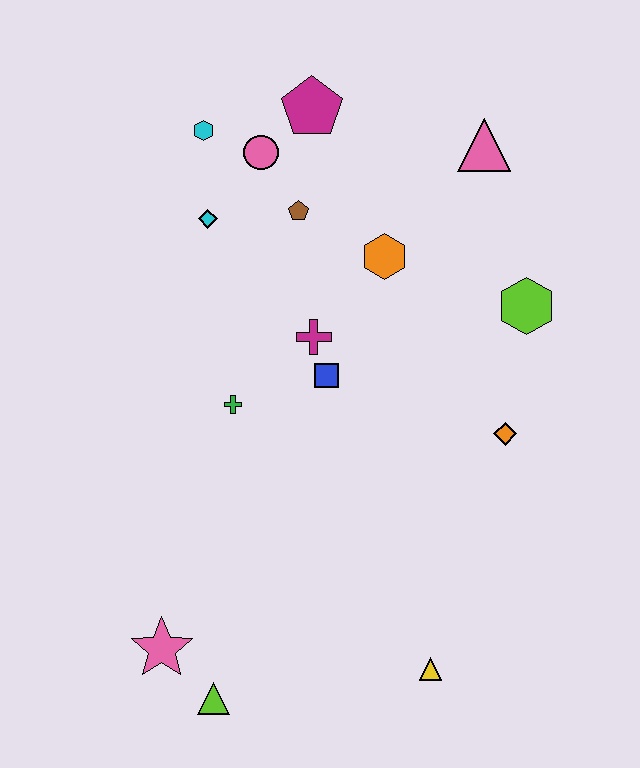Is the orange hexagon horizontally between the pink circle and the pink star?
No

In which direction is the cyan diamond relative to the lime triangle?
The cyan diamond is above the lime triangle.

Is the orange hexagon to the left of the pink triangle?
Yes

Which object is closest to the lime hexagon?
The orange diamond is closest to the lime hexagon.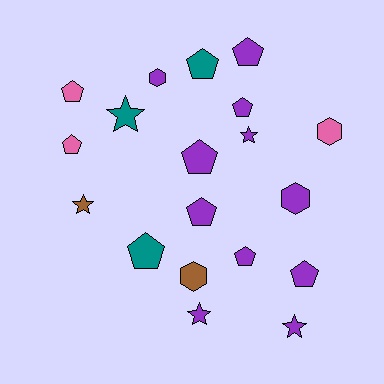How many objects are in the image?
There are 19 objects.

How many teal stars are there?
There is 1 teal star.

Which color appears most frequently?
Purple, with 11 objects.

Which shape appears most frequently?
Pentagon, with 10 objects.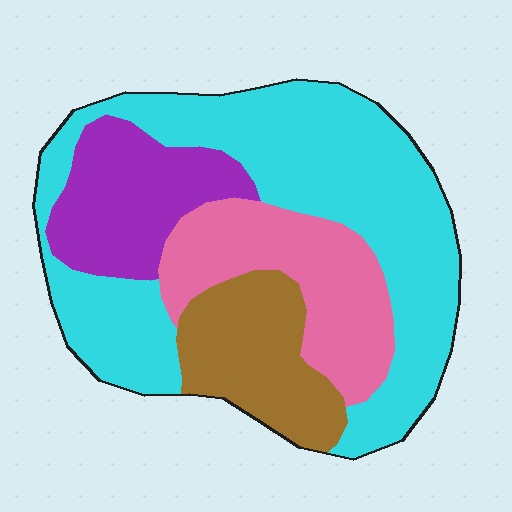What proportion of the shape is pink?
Pink covers roughly 20% of the shape.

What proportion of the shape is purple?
Purple takes up less than a quarter of the shape.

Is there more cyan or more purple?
Cyan.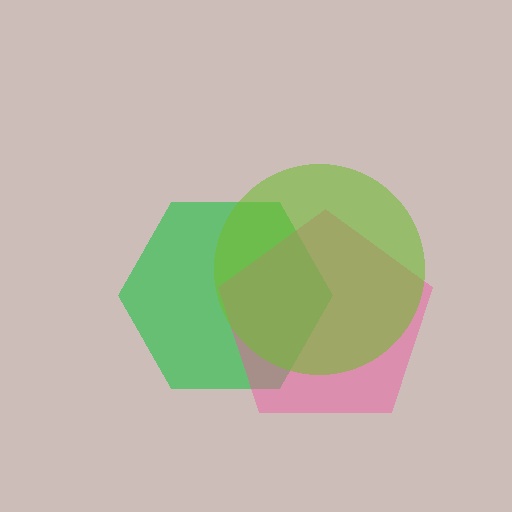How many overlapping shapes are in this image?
There are 3 overlapping shapes in the image.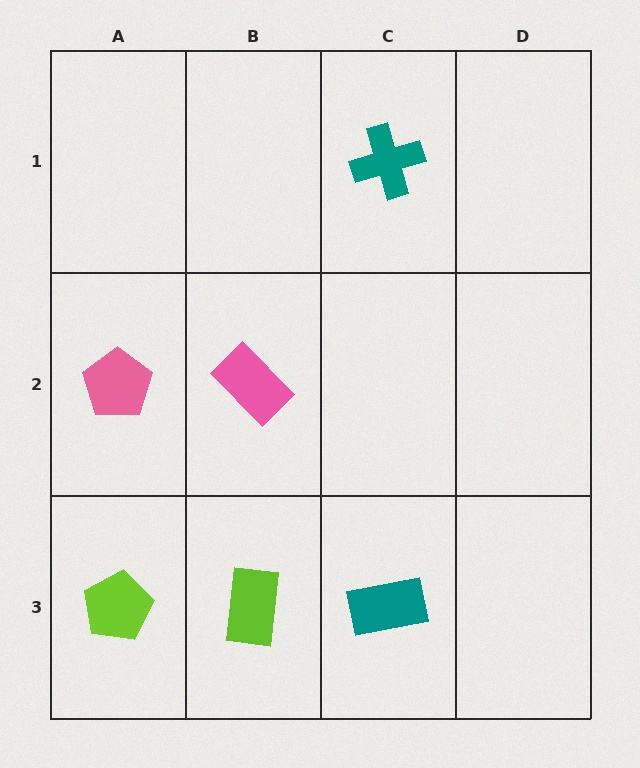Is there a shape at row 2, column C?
No, that cell is empty.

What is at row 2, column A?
A pink pentagon.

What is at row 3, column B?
A lime rectangle.